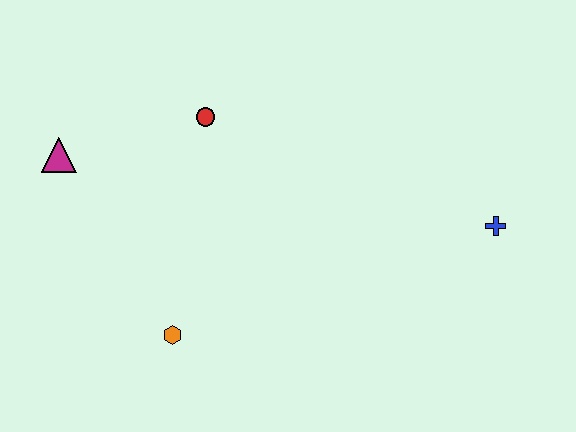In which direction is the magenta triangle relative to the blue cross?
The magenta triangle is to the left of the blue cross.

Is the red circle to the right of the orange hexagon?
Yes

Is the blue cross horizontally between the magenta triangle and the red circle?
No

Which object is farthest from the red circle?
The blue cross is farthest from the red circle.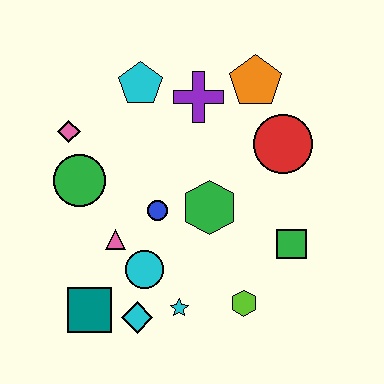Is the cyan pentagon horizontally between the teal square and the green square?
Yes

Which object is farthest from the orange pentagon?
The teal square is farthest from the orange pentagon.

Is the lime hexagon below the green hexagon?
Yes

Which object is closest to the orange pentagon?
The purple cross is closest to the orange pentagon.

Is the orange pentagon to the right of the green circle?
Yes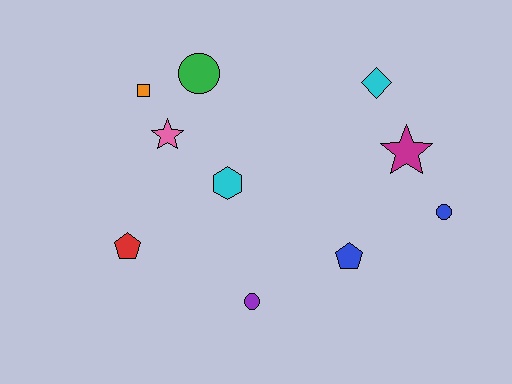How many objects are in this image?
There are 10 objects.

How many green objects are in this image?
There is 1 green object.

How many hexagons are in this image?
There is 1 hexagon.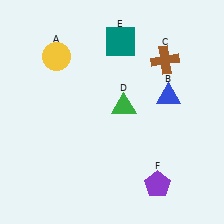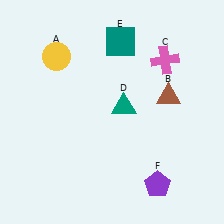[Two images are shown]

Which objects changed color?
B changed from blue to brown. C changed from brown to pink. D changed from green to teal.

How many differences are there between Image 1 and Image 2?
There are 3 differences between the two images.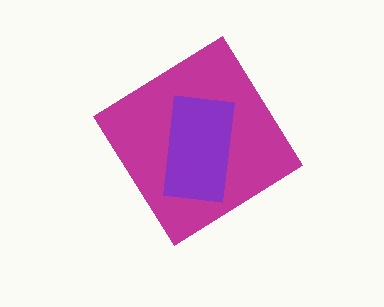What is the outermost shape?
The magenta diamond.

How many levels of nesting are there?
2.